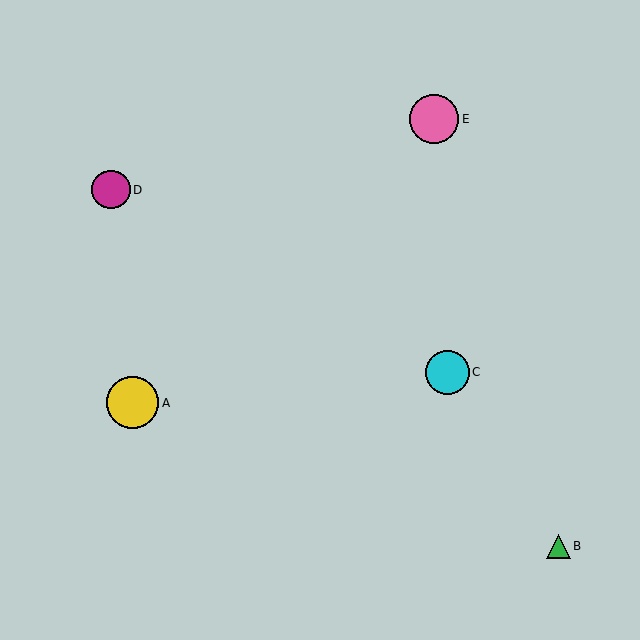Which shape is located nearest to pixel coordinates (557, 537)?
The green triangle (labeled B) at (558, 546) is nearest to that location.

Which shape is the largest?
The yellow circle (labeled A) is the largest.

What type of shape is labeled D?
Shape D is a magenta circle.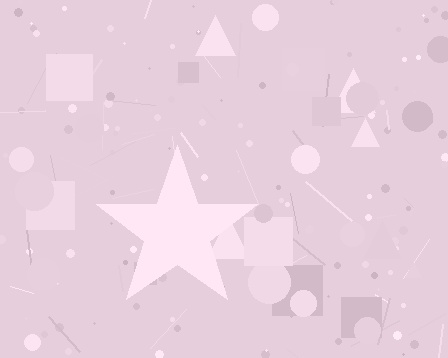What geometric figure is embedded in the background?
A star is embedded in the background.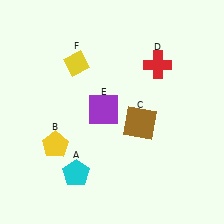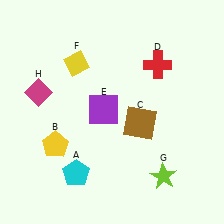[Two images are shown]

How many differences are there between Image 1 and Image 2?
There are 2 differences between the two images.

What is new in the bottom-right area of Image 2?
A lime star (G) was added in the bottom-right area of Image 2.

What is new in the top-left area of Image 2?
A magenta diamond (H) was added in the top-left area of Image 2.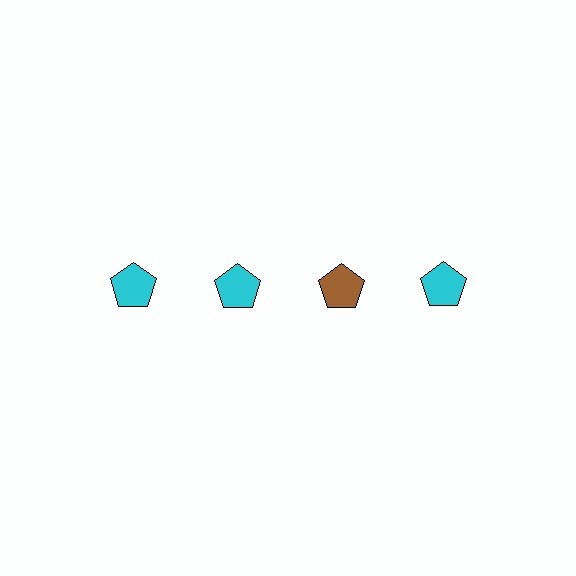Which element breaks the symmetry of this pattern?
The brown pentagon in the top row, center column breaks the symmetry. All other shapes are cyan pentagons.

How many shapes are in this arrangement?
There are 4 shapes arranged in a grid pattern.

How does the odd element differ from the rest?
It has a different color: brown instead of cyan.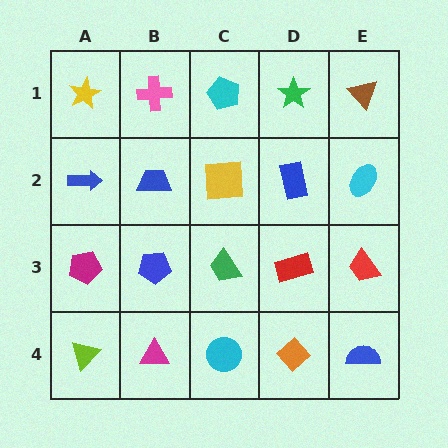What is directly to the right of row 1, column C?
A green star.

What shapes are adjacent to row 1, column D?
A blue rectangle (row 2, column D), a cyan pentagon (row 1, column C), a brown triangle (row 1, column E).